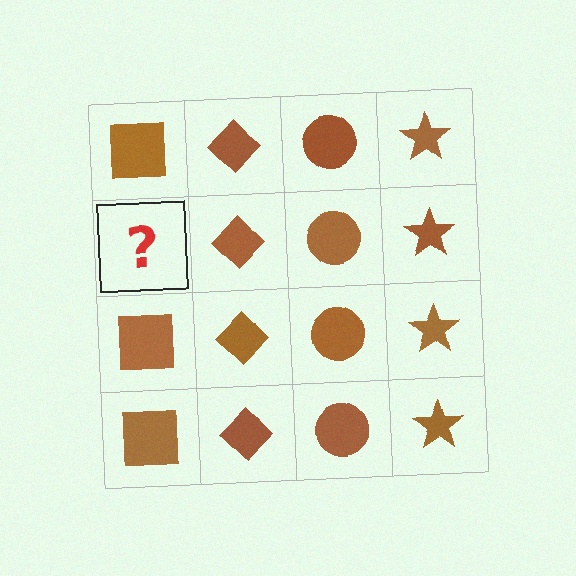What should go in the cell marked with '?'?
The missing cell should contain a brown square.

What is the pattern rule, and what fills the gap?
The rule is that each column has a consistent shape. The gap should be filled with a brown square.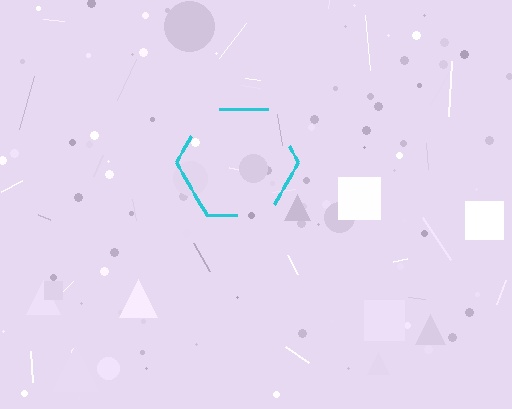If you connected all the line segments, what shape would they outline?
They would outline a hexagon.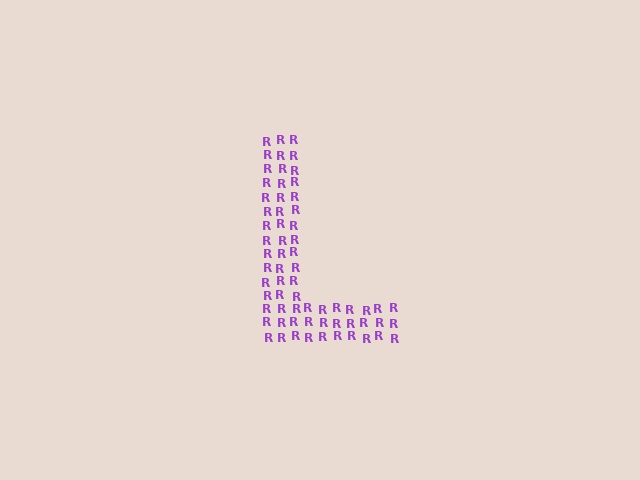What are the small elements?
The small elements are letter R's.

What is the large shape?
The large shape is the letter L.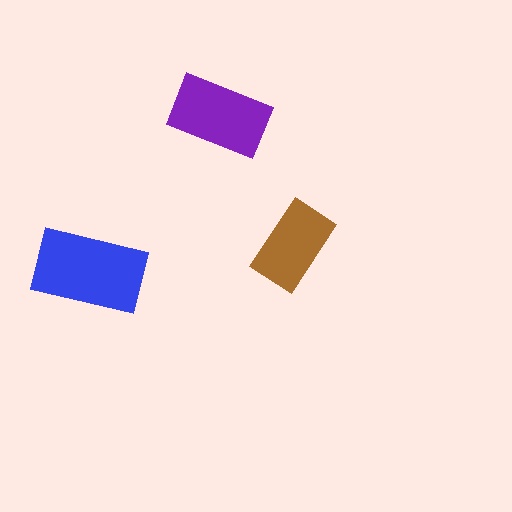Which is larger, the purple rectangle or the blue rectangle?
The blue one.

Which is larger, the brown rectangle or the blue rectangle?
The blue one.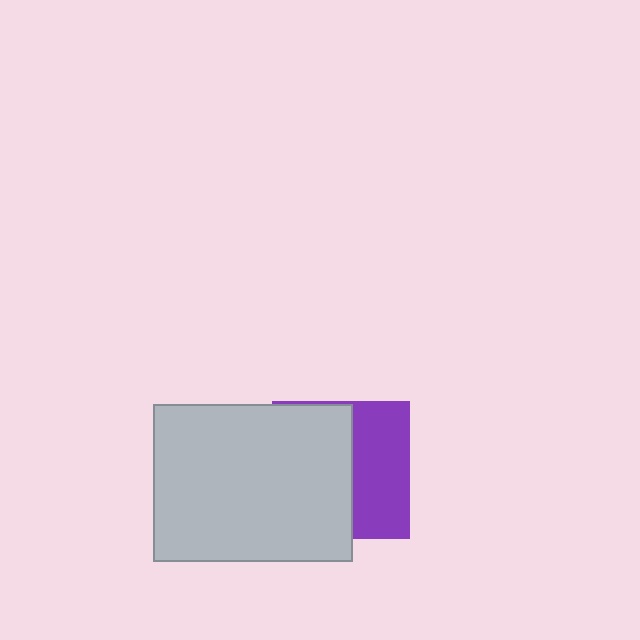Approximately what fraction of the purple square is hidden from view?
Roughly 59% of the purple square is hidden behind the light gray rectangle.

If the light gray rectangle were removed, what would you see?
You would see the complete purple square.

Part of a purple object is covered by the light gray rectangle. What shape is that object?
It is a square.